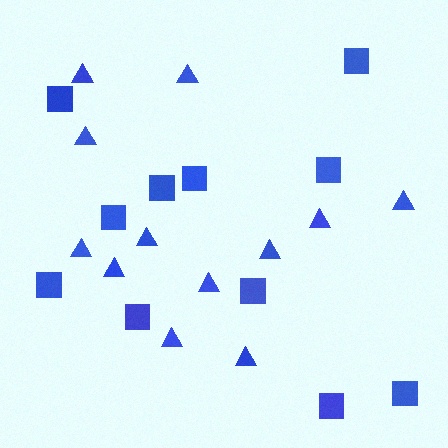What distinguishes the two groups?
There are 2 groups: one group of triangles (12) and one group of squares (11).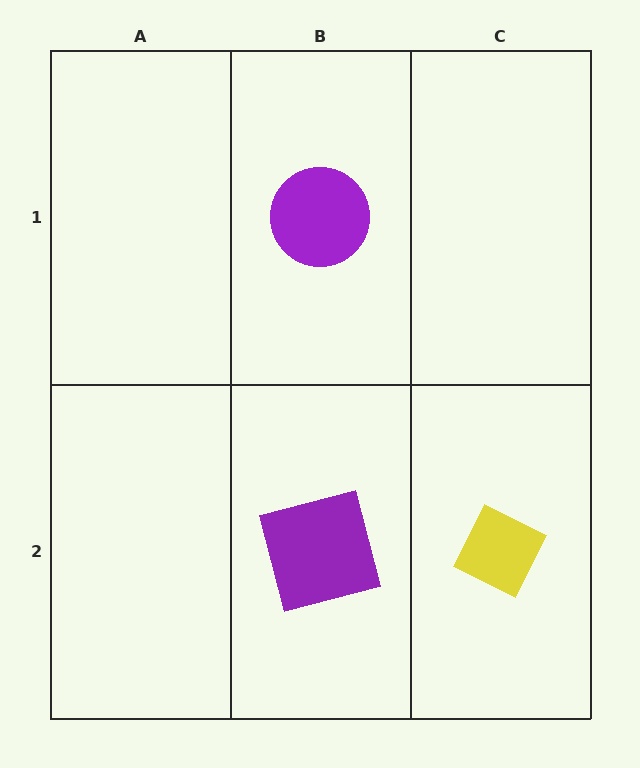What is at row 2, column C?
A yellow diamond.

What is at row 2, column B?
A purple square.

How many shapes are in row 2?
2 shapes.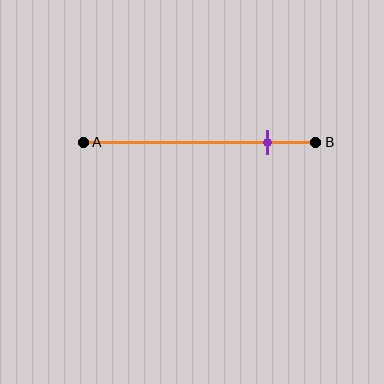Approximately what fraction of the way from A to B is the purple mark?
The purple mark is approximately 80% of the way from A to B.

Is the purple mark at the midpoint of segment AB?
No, the mark is at about 80% from A, not at the 50% midpoint.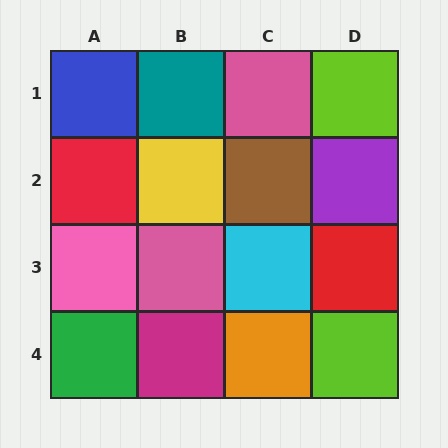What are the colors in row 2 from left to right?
Red, yellow, brown, purple.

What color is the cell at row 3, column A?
Pink.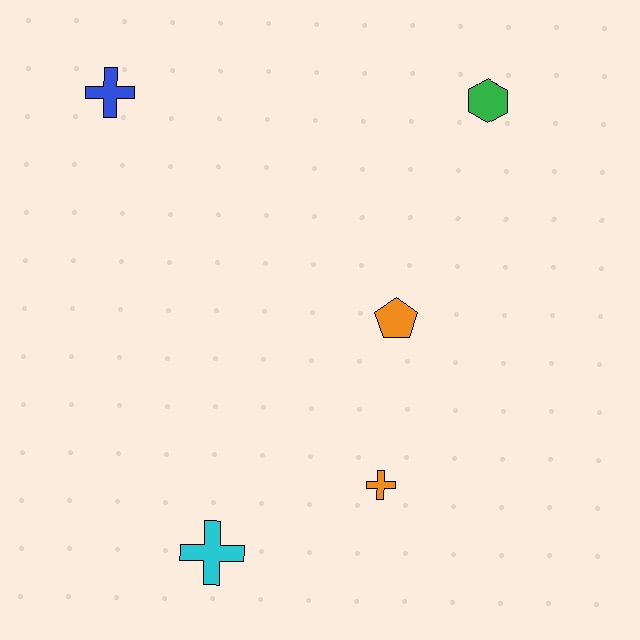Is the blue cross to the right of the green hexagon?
No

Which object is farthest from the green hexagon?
The cyan cross is farthest from the green hexagon.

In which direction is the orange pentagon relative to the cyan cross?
The orange pentagon is above the cyan cross.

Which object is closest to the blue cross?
The orange pentagon is closest to the blue cross.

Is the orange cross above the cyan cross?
Yes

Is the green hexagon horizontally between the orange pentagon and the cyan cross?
No